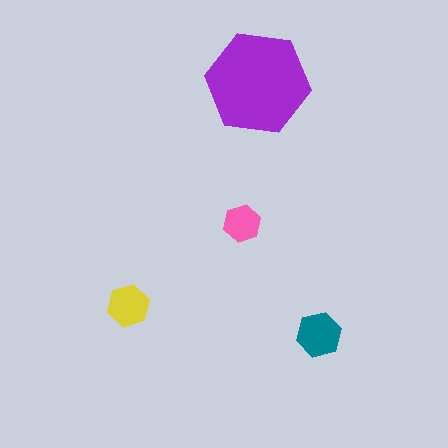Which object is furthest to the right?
The teal hexagon is rightmost.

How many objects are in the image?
There are 4 objects in the image.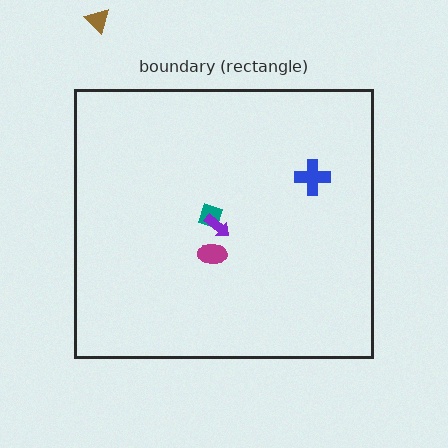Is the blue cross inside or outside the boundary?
Inside.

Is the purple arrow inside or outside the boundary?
Inside.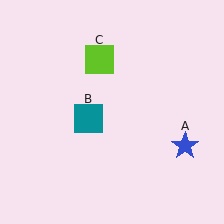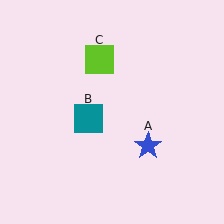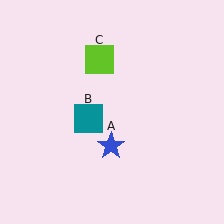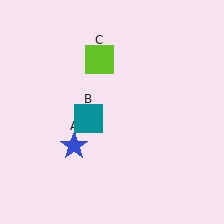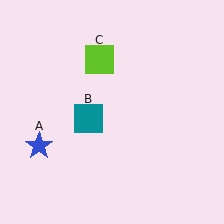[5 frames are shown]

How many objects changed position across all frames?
1 object changed position: blue star (object A).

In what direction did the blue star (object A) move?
The blue star (object A) moved left.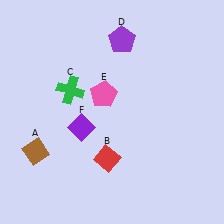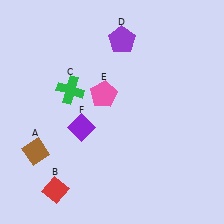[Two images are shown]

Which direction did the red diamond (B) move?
The red diamond (B) moved left.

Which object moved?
The red diamond (B) moved left.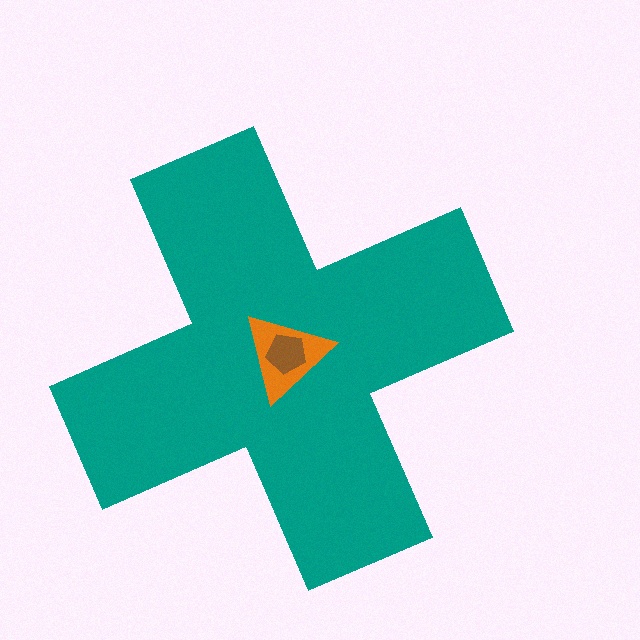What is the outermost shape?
The teal cross.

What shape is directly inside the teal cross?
The orange triangle.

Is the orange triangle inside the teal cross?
Yes.